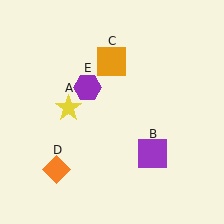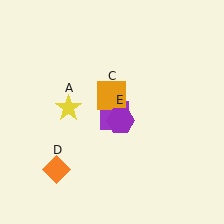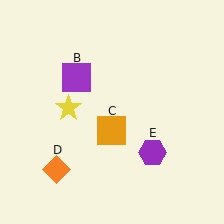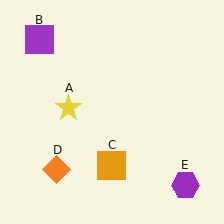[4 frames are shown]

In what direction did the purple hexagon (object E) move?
The purple hexagon (object E) moved down and to the right.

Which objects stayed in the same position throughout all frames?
Yellow star (object A) and orange diamond (object D) remained stationary.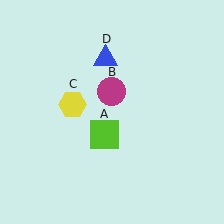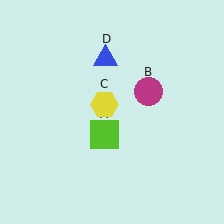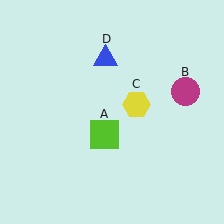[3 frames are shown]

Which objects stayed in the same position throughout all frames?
Lime square (object A) and blue triangle (object D) remained stationary.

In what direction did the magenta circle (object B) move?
The magenta circle (object B) moved right.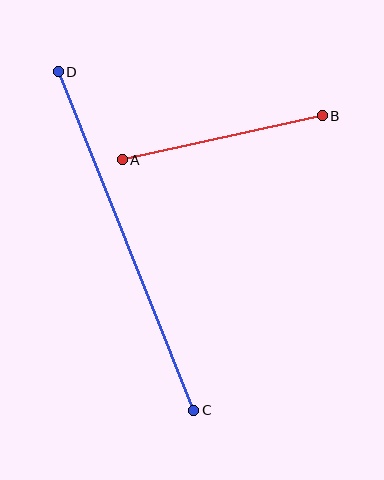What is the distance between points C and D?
The distance is approximately 365 pixels.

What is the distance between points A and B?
The distance is approximately 205 pixels.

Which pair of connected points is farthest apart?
Points C and D are farthest apart.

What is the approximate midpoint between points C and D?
The midpoint is at approximately (126, 241) pixels.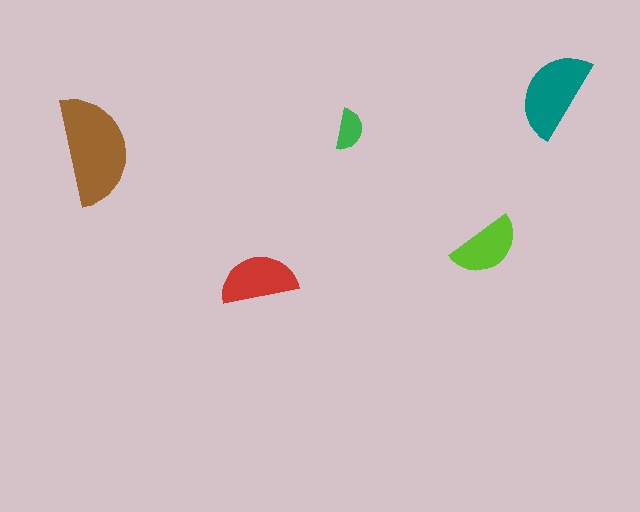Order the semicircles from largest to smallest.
the brown one, the teal one, the red one, the lime one, the green one.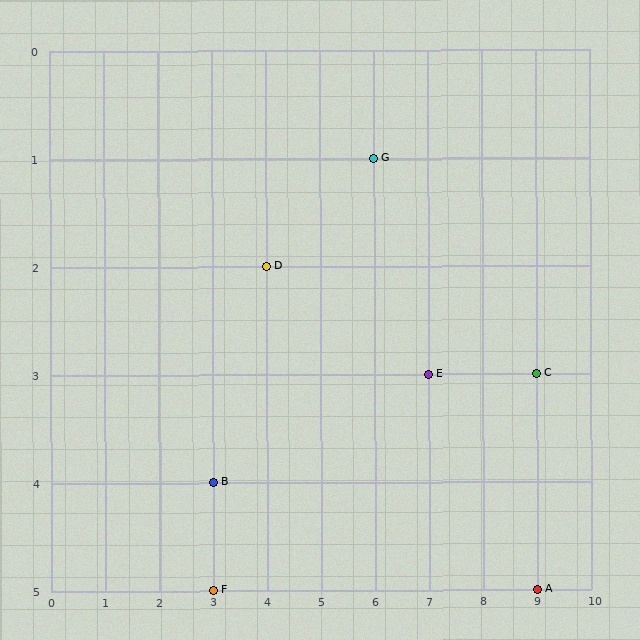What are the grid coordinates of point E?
Point E is at grid coordinates (7, 3).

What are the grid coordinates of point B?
Point B is at grid coordinates (3, 4).